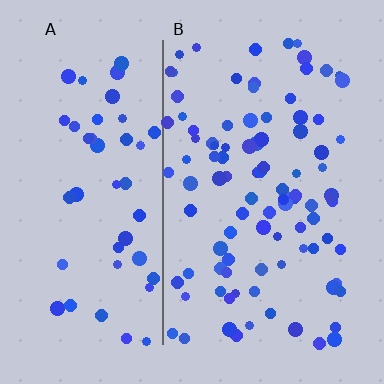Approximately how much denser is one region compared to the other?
Approximately 2.0× — region B over region A.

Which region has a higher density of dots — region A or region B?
B (the right).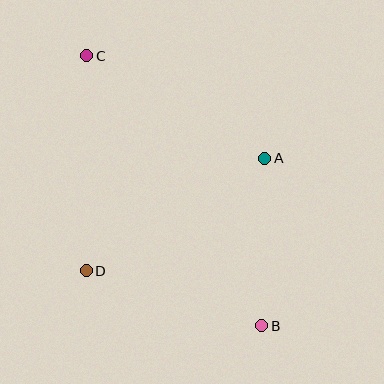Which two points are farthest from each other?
Points B and C are farthest from each other.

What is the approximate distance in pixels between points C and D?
The distance between C and D is approximately 215 pixels.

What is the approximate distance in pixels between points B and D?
The distance between B and D is approximately 184 pixels.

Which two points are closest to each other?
Points A and B are closest to each other.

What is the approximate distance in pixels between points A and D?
The distance between A and D is approximately 211 pixels.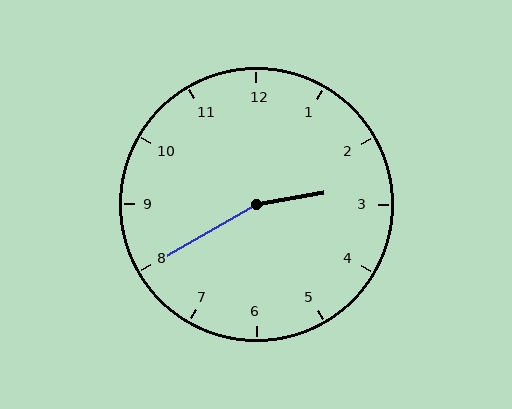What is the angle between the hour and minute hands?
Approximately 160 degrees.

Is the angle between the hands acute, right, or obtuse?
It is obtuse.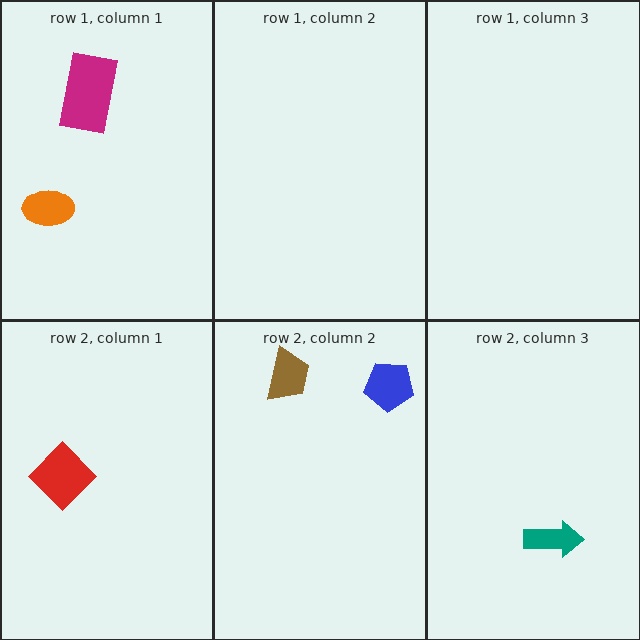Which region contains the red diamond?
The row 2, column 1 region.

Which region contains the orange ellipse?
The row 1, column 1 region.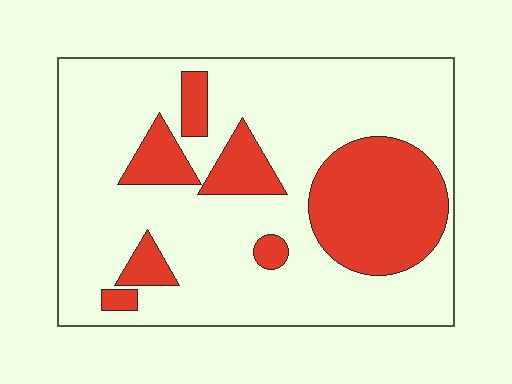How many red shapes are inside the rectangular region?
7.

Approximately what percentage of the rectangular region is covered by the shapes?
Approximately 25%.